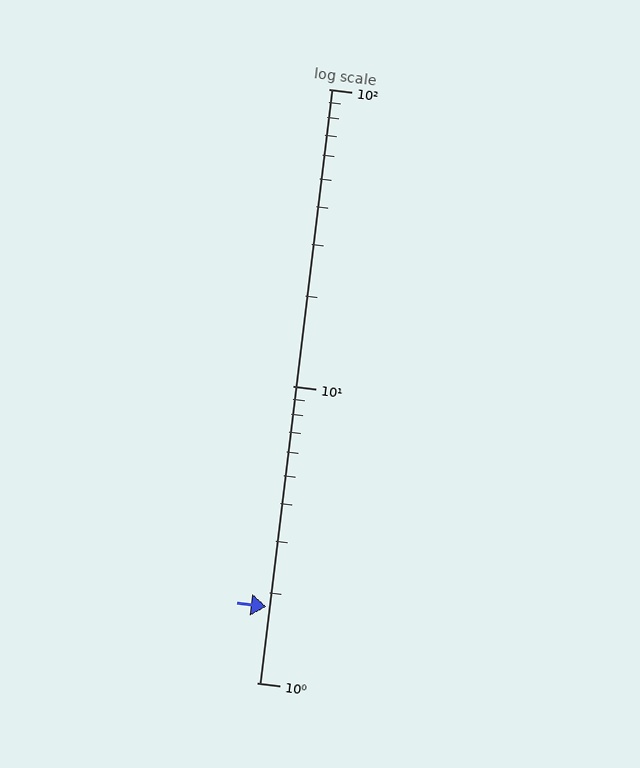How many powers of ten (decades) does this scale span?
The scale spans 2 decades, from 1 to 100.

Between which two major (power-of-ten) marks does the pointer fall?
The pointer is between 1 and 10.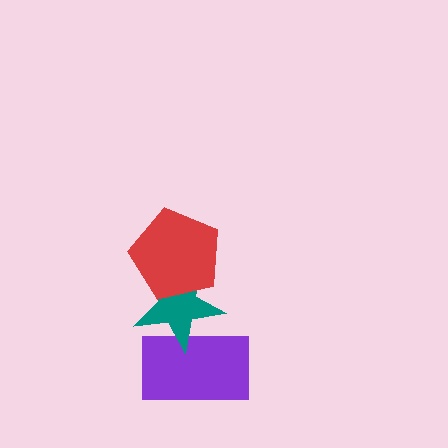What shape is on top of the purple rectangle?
The teal star is on top of the purple rectangle.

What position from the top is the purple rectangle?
The purple rectangle is 3rd from the top.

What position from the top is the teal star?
The teal star is 2nd from the top.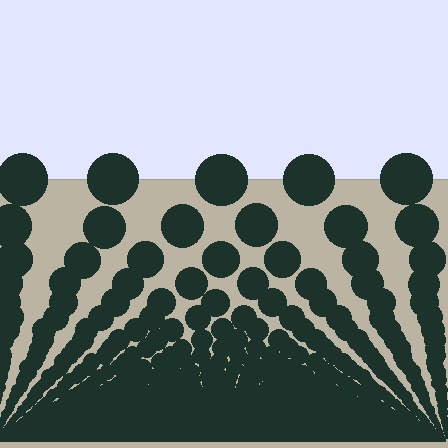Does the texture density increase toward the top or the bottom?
Density increases toward the bottom.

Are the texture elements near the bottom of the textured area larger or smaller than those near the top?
Smaller. The gradient is inverted — elements near the bottom are smaller and denser.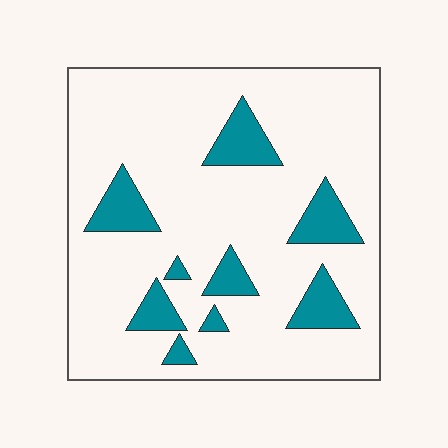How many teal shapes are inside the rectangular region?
9.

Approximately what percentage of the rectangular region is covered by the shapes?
Approximately 15%.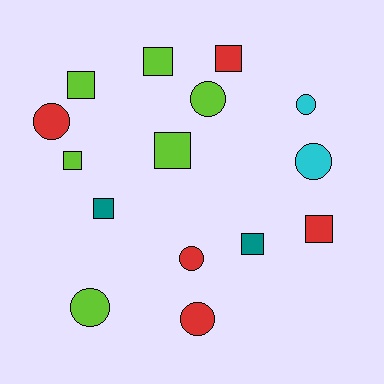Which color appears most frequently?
Lime, with 6 objects.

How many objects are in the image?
There are 15 objects.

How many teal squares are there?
There are 2 teal squares.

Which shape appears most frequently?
Square, with 8 objects.